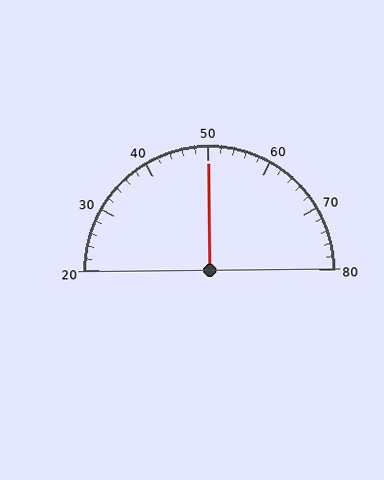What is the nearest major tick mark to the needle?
The nearest major tick mark is 50.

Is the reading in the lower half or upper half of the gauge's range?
The reading is in the upper half of the range (20 to 80).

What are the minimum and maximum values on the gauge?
The gauge ranges from 20 to 80.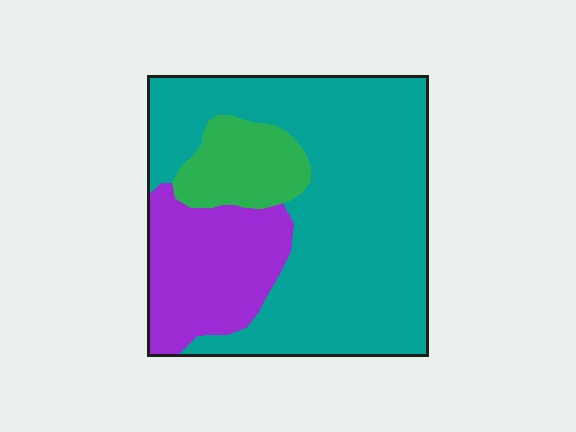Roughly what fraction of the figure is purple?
Purple covers about 25% of the figure.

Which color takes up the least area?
Green, at roughly 10%.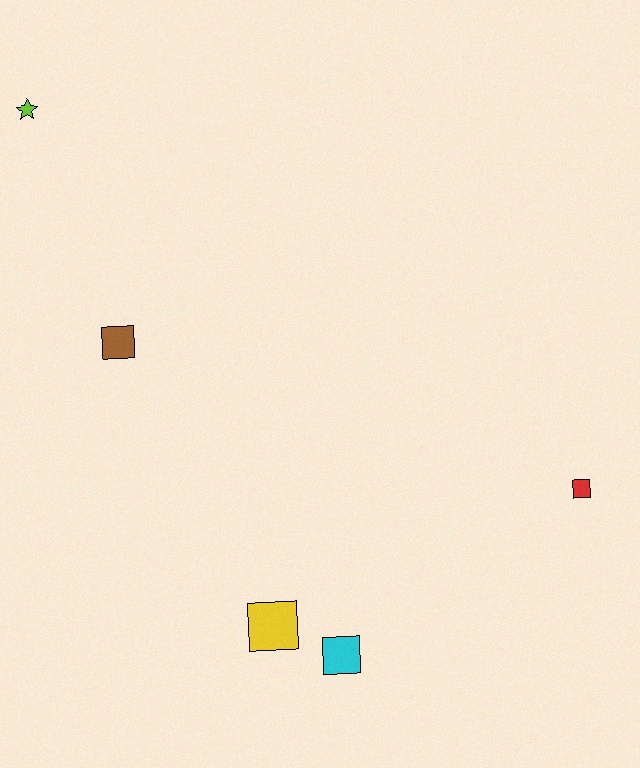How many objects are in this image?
There are 5 objects.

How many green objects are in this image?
There are no green objects.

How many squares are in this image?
There are 4 squares.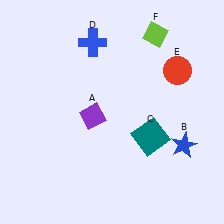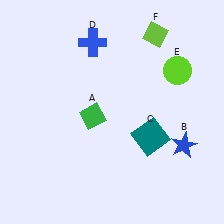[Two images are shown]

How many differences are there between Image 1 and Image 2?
There are 2 differences between the two images.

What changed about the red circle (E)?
In Image 1, E is red. In Image 2, it changed to lime.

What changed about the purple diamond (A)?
In Image 1, A is purple. In Image 2, it changed to green.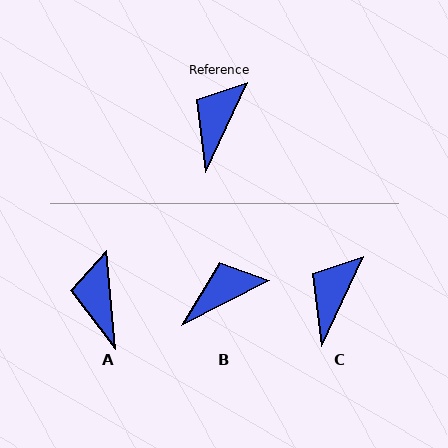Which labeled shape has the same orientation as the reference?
C.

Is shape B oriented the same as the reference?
No, it is off by about 38 degrees.